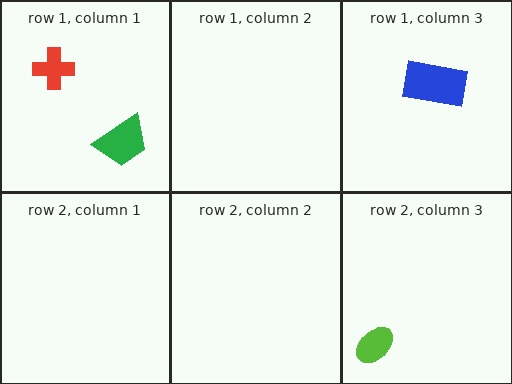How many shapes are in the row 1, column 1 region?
2.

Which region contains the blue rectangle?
The row 1, column 3 region.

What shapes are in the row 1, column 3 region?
The blue rectangle.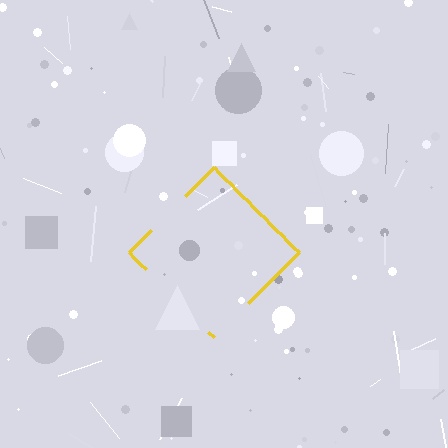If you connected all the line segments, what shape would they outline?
They would outline a diamond.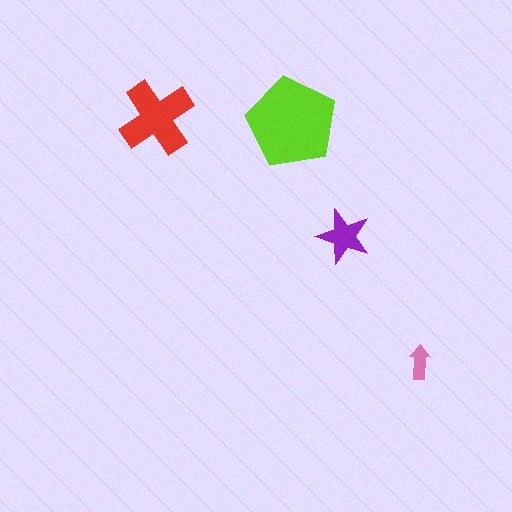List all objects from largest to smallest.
The lime pentagon, the red cross, the purple star, the pink arrow.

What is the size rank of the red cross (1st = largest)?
2nd.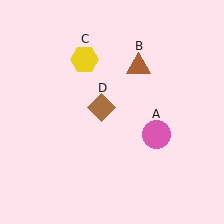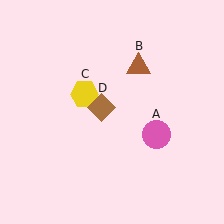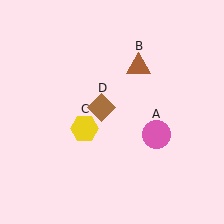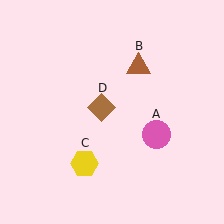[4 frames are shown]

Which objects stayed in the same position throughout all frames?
Pink circle (object A) and brown triangle (object B) and brown diamond (object D) remained stationary.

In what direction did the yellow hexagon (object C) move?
The yellow hexagon (object C) moved down.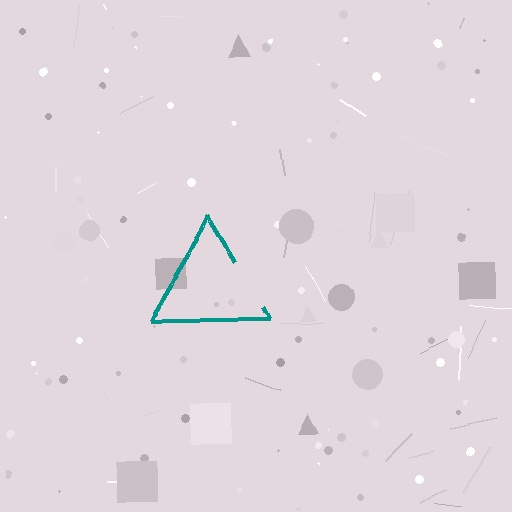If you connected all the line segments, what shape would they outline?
They would outline a triangle.